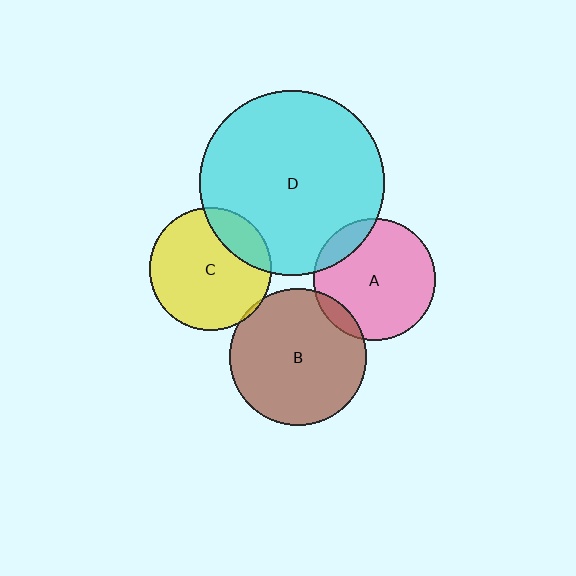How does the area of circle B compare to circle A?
Approximately 1.2 times.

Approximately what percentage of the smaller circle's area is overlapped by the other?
Approximately 5%.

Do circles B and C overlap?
Yes.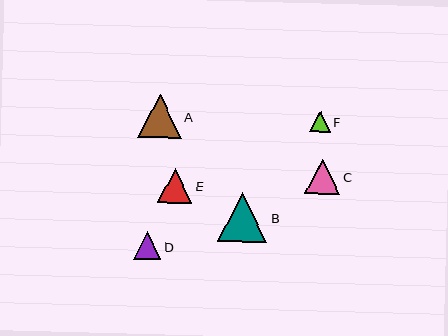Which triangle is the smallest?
Triangle F is the smallest with a size of approximately 21 pixels.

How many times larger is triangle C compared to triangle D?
Triangle C is approximately 1.3 times the size of triangle D.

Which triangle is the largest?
Triangle B is the largest with a size of approximately 49 pixels.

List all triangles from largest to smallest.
From largest to smallest: B, A, C, E, D, F.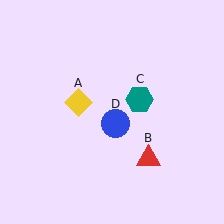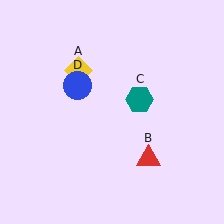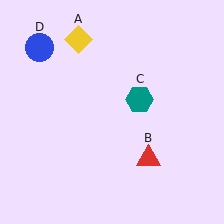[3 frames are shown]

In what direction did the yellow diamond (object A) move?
The yellow diamond (object A) moved up.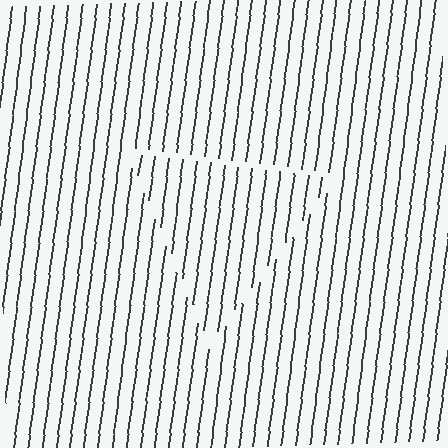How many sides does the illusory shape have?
3 sides — the line-ends trace a triangle.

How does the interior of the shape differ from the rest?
The interior of the shape contains the same grating, shifted by half a period — the contour is defined by the phase discontinuity where line-ends from the inner and outer gratings abut.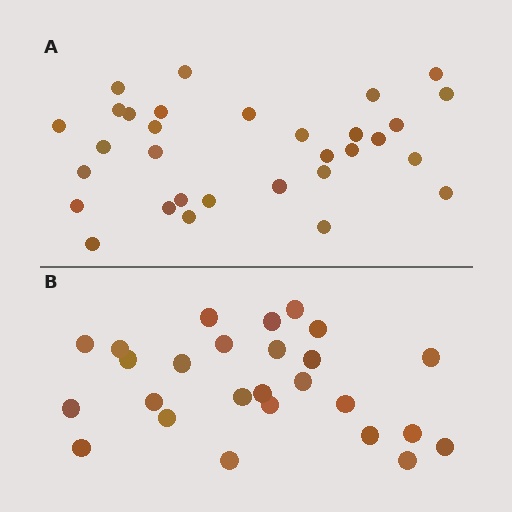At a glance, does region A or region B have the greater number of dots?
Region A (the top region) has more dots.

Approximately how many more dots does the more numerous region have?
Region A has about 5 more dots than region B.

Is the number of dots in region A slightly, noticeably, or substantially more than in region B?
Region A has only slightly more — the two regions are fairly close. The ratio is roughly 1.2 to 1.